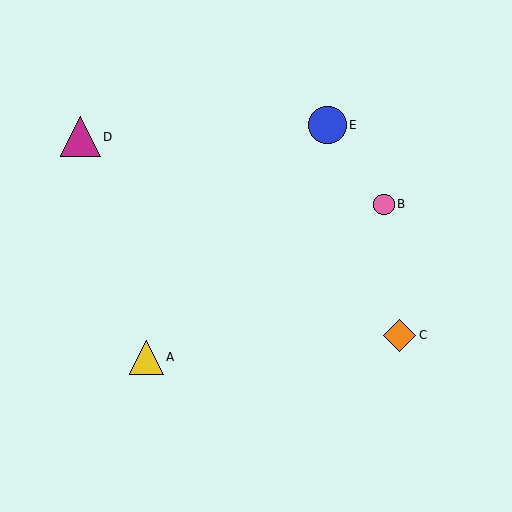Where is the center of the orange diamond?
The center of the orange diamond is at (400, 335).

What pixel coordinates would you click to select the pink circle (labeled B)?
Click at (384, 204) to select the pink circle B.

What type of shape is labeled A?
Shape A is a yellow triangle.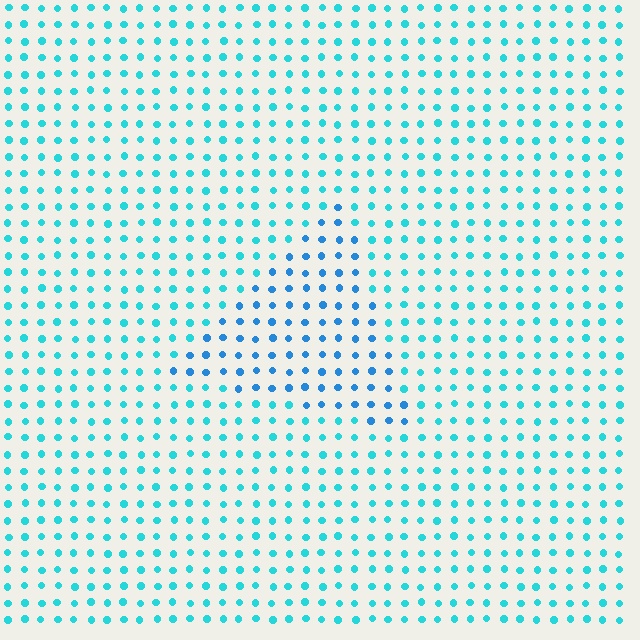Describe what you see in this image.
The image is filled with small cyan elements in a uniform arrangement. A triangle-shaped region is visible where the elements are tinted to a slightly different hue, forming a subtle color boundary.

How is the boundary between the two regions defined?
The boundary is defined purely by a slight shift in hue (about 26 degrees). Spacing, size, and orientation are identical on both sides.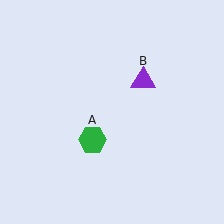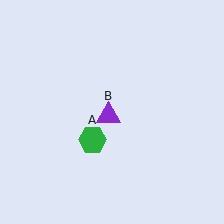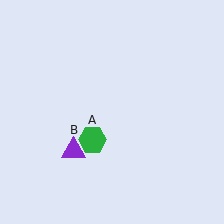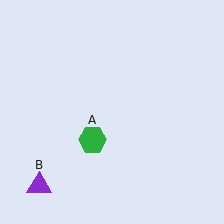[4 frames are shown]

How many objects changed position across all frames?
1 object changed position: purple triangle (object B).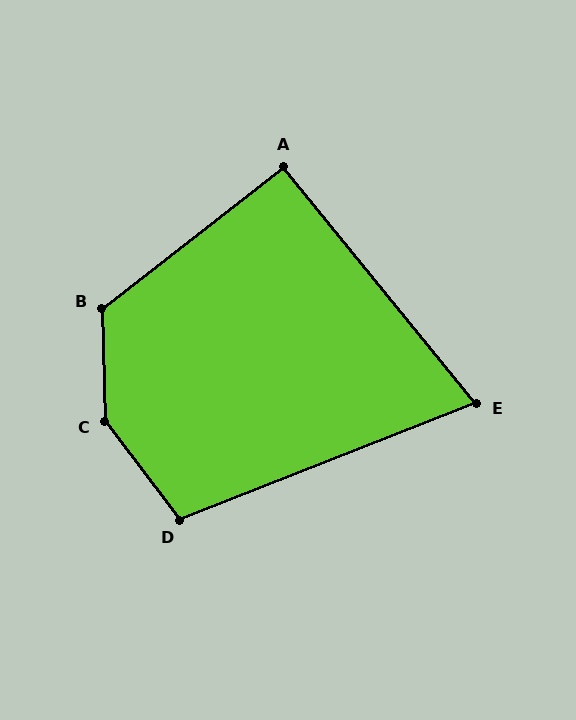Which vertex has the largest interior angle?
C, at approximately 144 degrees.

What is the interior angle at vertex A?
Approximately 91 degrees (approximately right).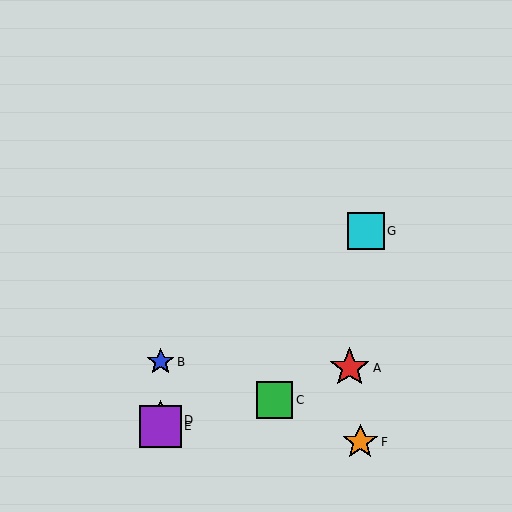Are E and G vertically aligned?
No, E is at x≈161 and G is at x≈366.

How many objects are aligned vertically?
3 objects (B, D, E) are aligned vertically.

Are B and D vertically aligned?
Yes, both are at x≈161.